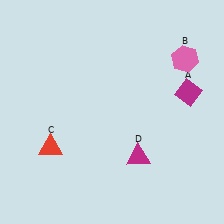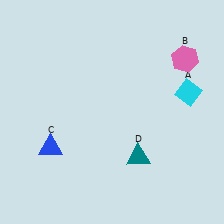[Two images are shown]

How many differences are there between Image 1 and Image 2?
There are 3 differences between the two images.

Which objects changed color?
A changed from magenta to cyan. C changed from red to blue. D changed from magenta to teal.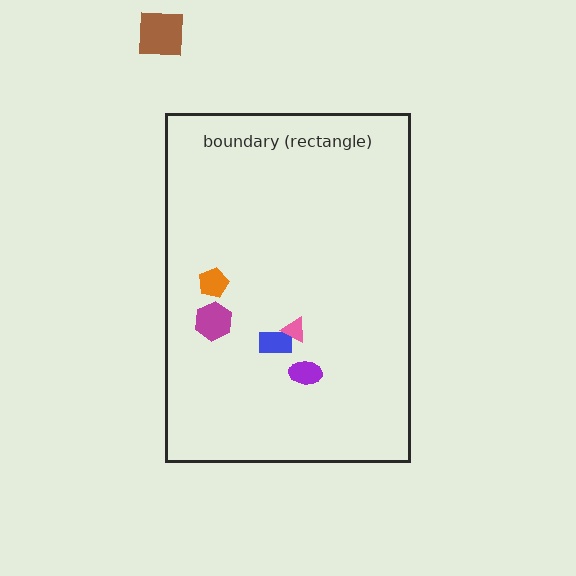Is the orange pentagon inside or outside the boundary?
Inside.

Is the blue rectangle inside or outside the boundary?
Inside.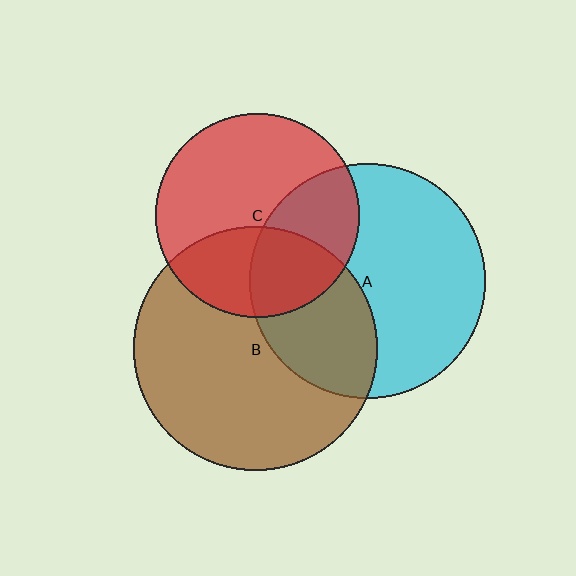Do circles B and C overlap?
Yes.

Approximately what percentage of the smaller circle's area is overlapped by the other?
Approximately 35%.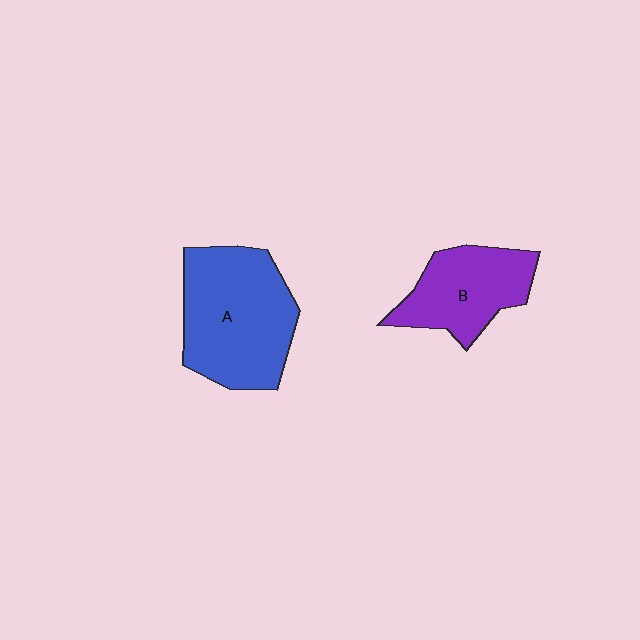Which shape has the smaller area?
Shape B (purple).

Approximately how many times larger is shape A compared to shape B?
Approximately 1.5 times.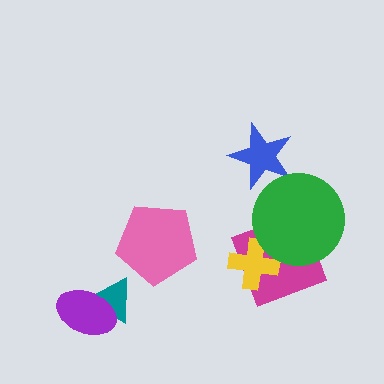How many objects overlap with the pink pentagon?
0 objects overlap with the pink pentagon.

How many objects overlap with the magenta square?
2 objects overlap with the magenta square.